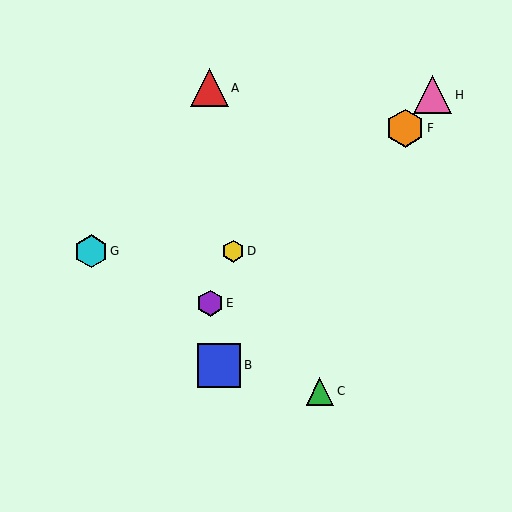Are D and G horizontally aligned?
Yes, both are at y≈251.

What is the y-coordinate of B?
Object B is at y≈365.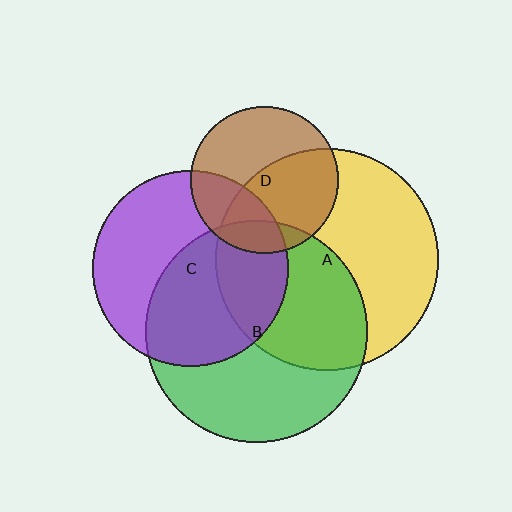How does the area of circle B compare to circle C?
Approximately 1.3 times.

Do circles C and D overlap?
Yes.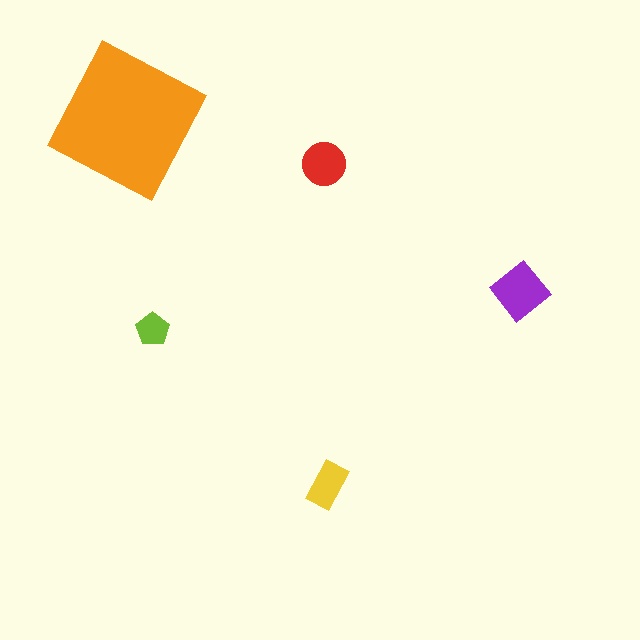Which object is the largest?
The orange square.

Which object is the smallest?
The lime pentagon.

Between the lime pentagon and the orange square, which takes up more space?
The orange square.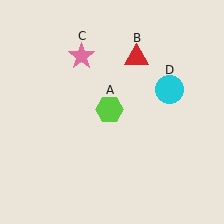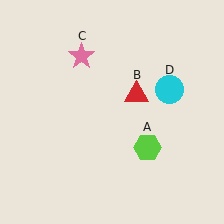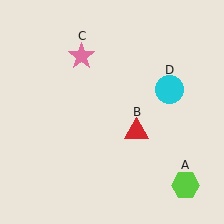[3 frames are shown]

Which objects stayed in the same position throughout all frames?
Pink star (object C) and cyan circle (object D) remained stationary.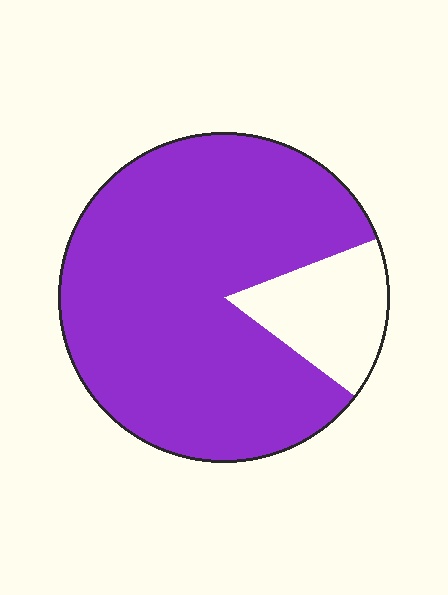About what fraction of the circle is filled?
About five sixths (5/6).